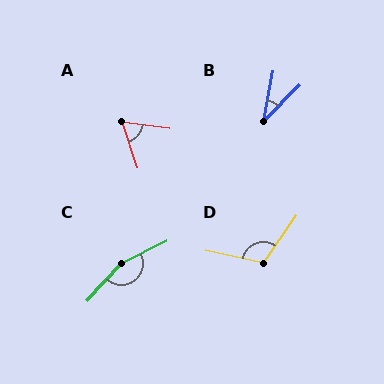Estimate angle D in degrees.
Approximately 112 degrees.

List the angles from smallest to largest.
B (35°), A (64°), D (112°), C (160°).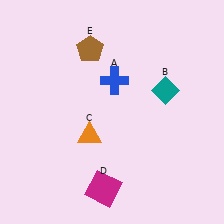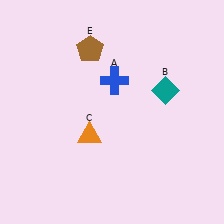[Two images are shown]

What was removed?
The magenta square (D) was removed in Image 2.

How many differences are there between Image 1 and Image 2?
There is 1 difference between the two images.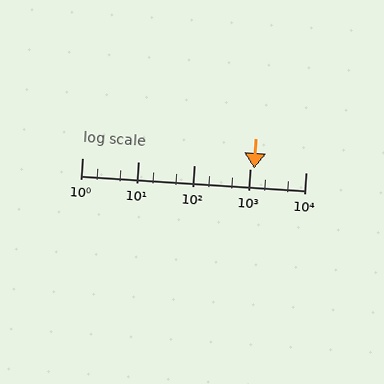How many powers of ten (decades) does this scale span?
The scale spans 4 decades, from 1 to 10000.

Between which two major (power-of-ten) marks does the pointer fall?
The pointer is between 1000 and 10000.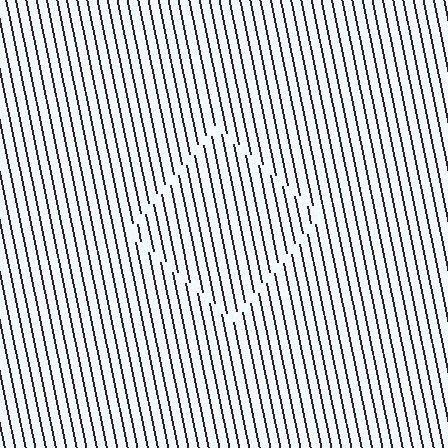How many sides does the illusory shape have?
4 sides — the line-ends trace a square.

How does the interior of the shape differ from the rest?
The interior of the shape contains the same grating, shifted by half a period — the contour is defined by the phase discontinuity where line-ends from the inner and outer gratings abut.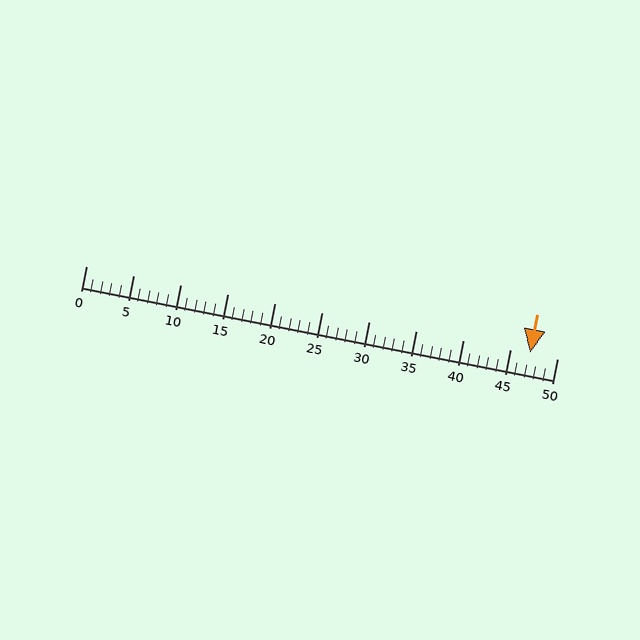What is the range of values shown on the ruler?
The ruler shows values from 0 to 50.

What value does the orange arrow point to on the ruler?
The orange arrow points to approximately 47.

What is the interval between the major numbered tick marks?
The major tick marks are spaced 5 units apart.